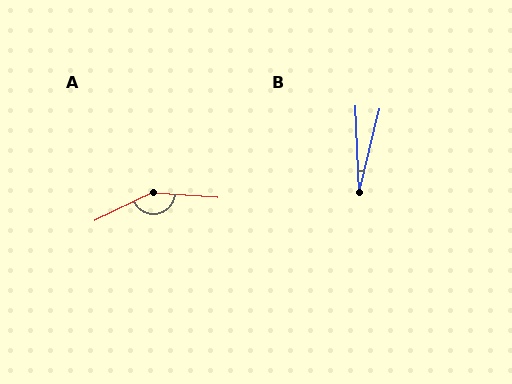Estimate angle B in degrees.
Approximately 16 degrees.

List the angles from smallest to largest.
B (16°), A (150°).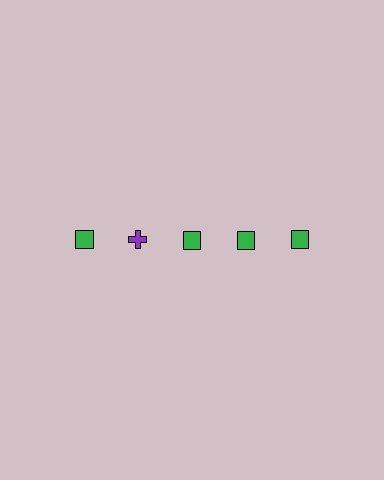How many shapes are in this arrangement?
There are 5 shapes arranged in a grid pattern.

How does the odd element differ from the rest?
It differs in both color (purple instead of green) and shape (cross instead of square).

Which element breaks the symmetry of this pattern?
The purple cross in the top row, second from left column breaks the symmetry. All other shapes are green squares.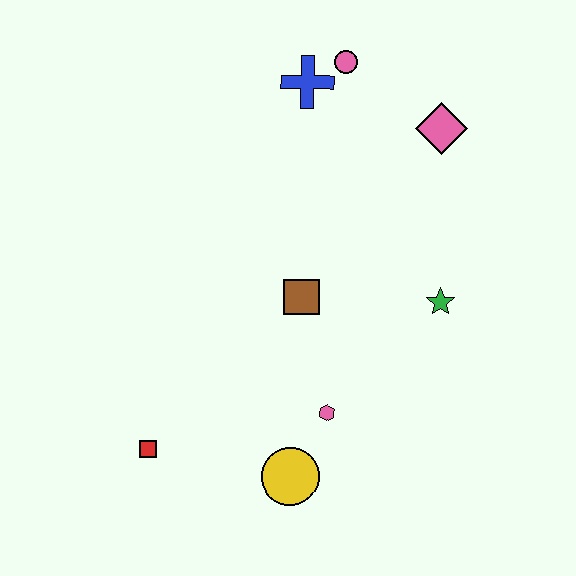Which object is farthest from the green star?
The red square is farthest from the green star.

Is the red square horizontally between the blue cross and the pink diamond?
No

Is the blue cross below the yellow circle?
No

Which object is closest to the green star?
The brown square is closest to the green star.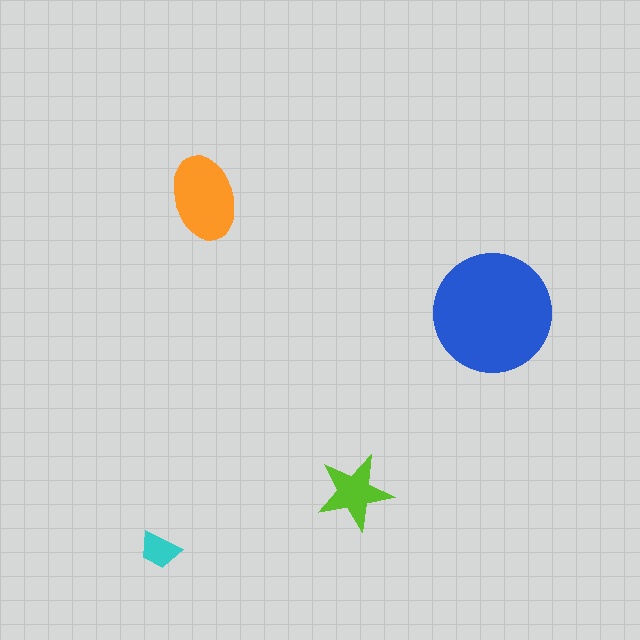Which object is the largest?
The blue circle.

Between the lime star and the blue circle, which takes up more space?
The blue circle.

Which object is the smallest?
The cyan trapezoid.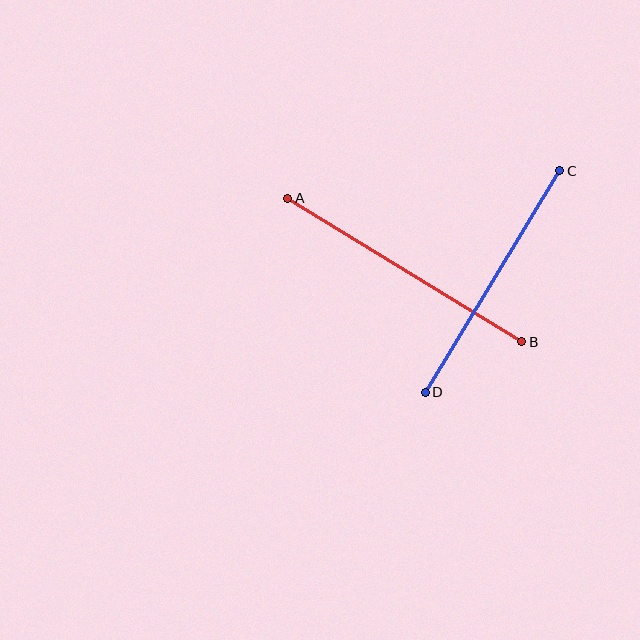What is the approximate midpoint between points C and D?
The midpoint is at approximately (492, 281) pixels.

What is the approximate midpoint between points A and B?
The midpoint is at approximately (405, 270) pixels.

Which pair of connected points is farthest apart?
Points A and B are farthest apart.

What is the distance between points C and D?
The distance is approximately 259 pixels.